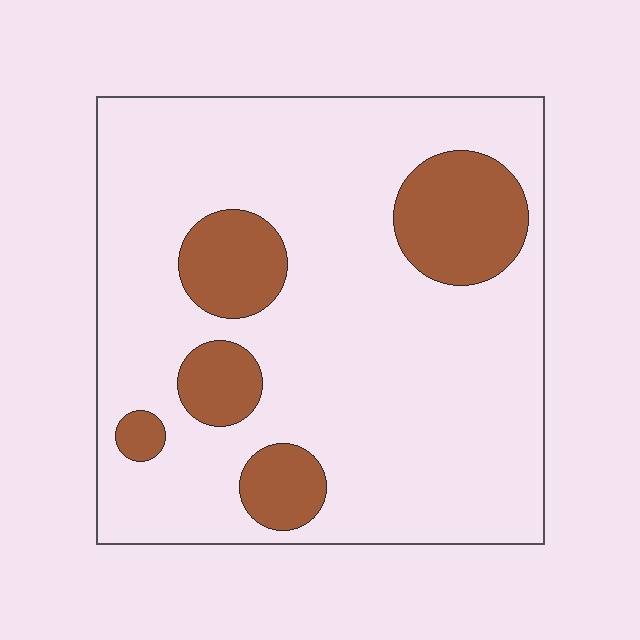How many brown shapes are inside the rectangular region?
5.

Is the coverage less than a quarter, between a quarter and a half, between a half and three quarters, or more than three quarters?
Less than a quarter.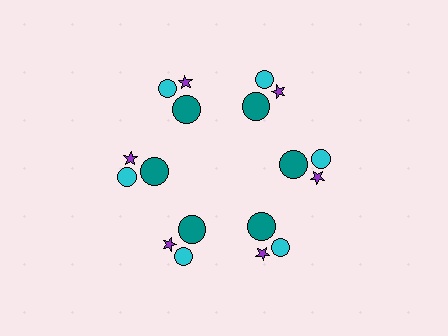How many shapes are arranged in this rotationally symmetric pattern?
There are 18 shapes, arranged in 6 groups of 3.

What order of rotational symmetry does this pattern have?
This pattern has 6-fold rotational symmetry.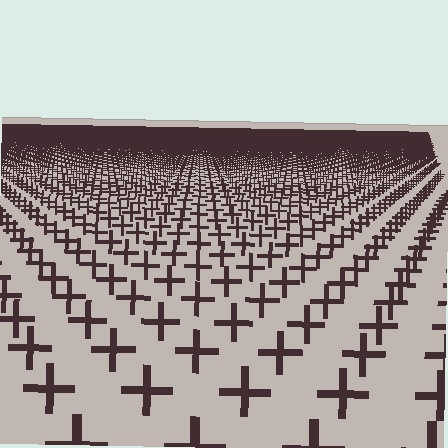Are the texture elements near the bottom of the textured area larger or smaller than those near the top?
Larger. Near the bottom, elements are closer to the viewer and appear at a bigger on-screen size.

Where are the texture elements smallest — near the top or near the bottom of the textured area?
Near the top.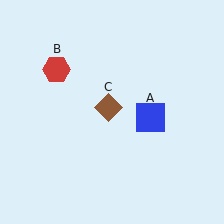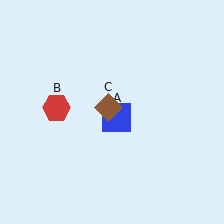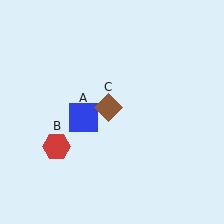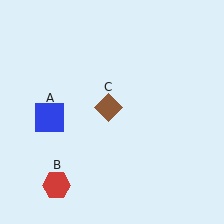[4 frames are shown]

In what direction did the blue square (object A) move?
The blue square (object A) moved left.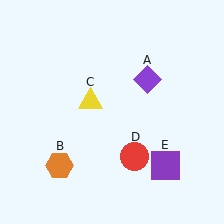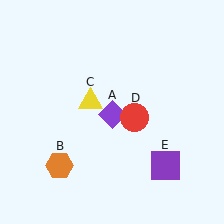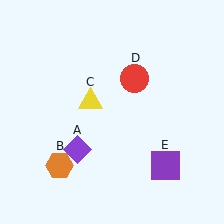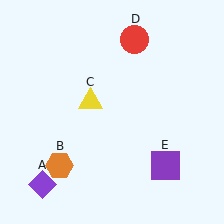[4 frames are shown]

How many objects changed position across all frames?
2 objects changed position: purple diamond (object A), red circle (object D).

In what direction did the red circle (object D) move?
The red circle (object D) moved up.